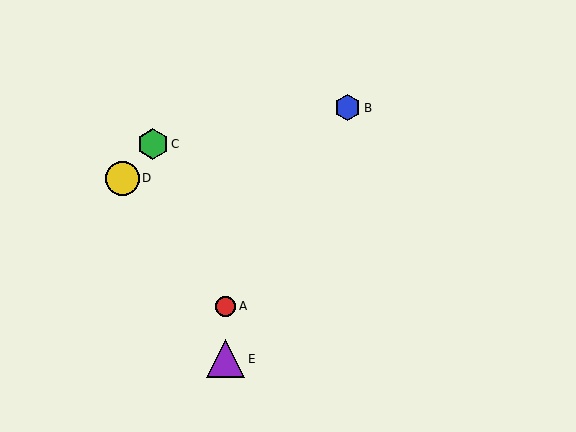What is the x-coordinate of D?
Object D is at x≈122.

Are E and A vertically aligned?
Yes, both are at x≈226.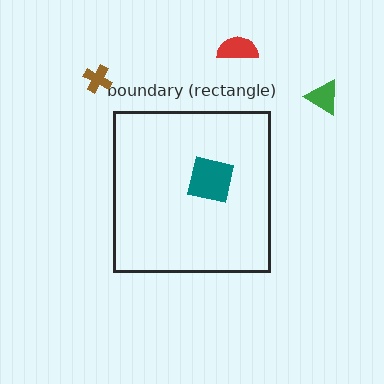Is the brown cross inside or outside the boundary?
Outside.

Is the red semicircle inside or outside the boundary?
Outside.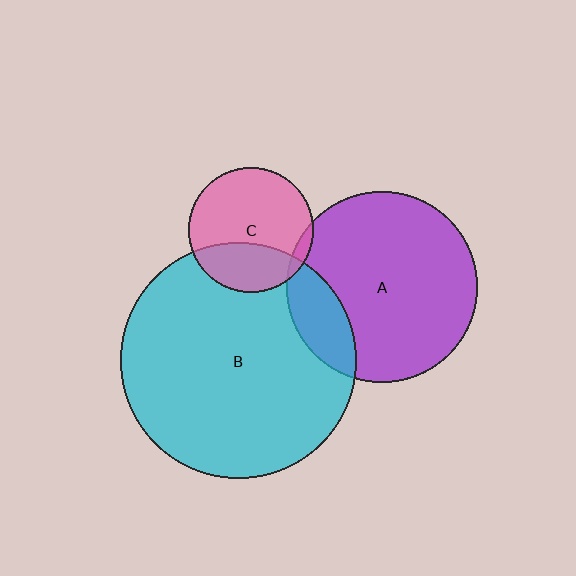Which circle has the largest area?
Circle B (cyan).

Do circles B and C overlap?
Yes.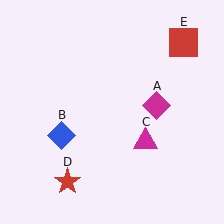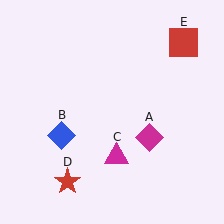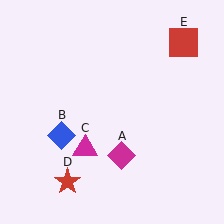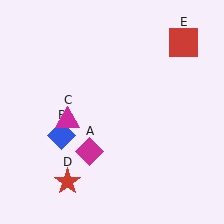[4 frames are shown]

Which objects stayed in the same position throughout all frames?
Blue diamond (object B) and red star (object D) and red square (object E) remained stationary.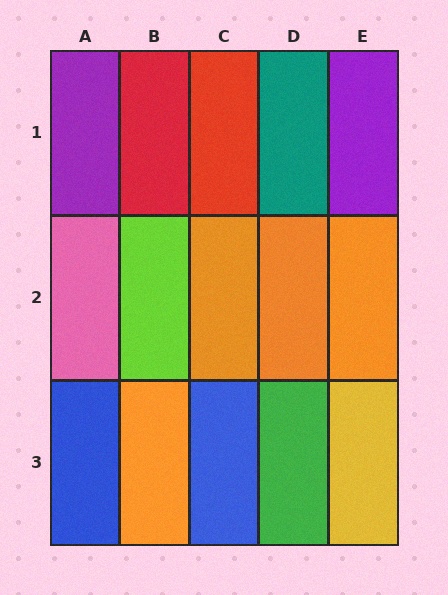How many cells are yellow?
1 cell is yellow.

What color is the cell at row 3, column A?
Blue.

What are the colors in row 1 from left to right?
Purple, red, red, teal, purple.